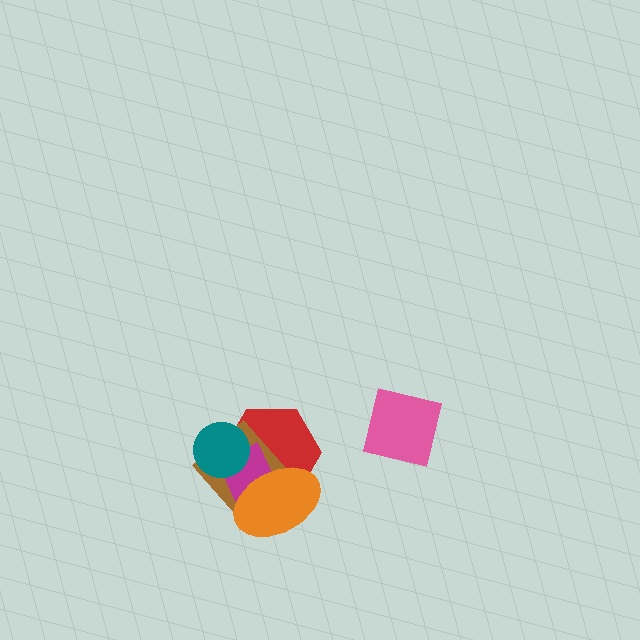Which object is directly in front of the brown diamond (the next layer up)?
The magenta diamond is directly in front of the brown diamond.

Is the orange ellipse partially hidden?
No, no other shape covers it.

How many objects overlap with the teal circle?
3 objects overlap with the teal circle.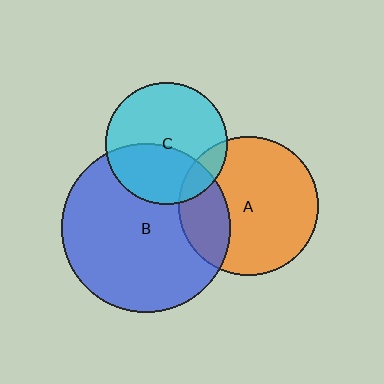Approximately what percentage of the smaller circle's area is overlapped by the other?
Approximately 40%.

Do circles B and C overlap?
Yes.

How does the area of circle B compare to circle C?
Approximately 1.9 times.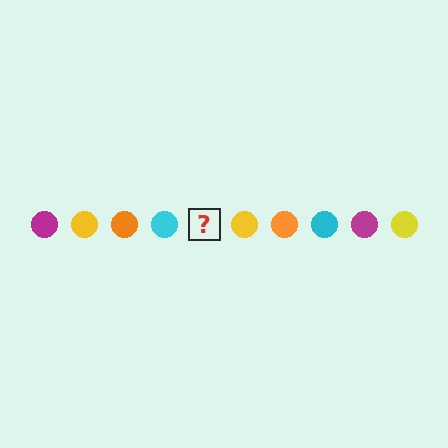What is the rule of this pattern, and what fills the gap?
The rule is that the pattern cycles through magenta, yellow, orange, cyan circles. The gap should be filled with a magenta circle.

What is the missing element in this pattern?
The missing element is a magenta circle.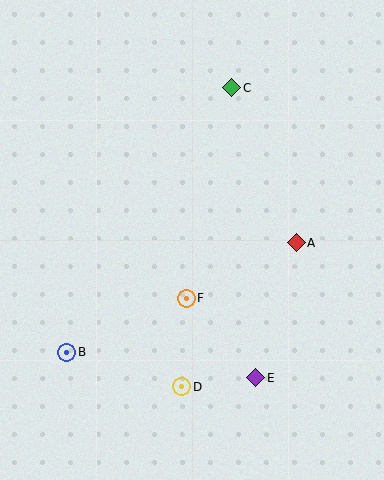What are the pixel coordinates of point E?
Point E is at (256, 378).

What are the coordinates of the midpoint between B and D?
The midpoint between B and D is at (124, 369).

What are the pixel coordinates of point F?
Point F is at (186, 298).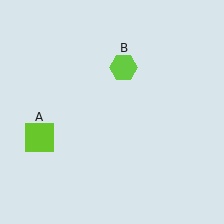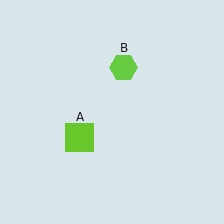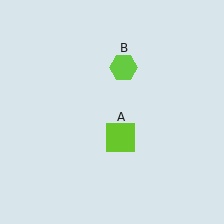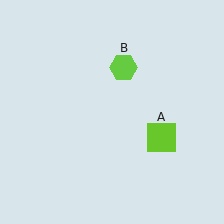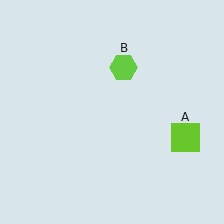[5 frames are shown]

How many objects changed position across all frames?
1 object changed position: lime square (object A).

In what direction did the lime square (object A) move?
The lime square (object A) moved right.